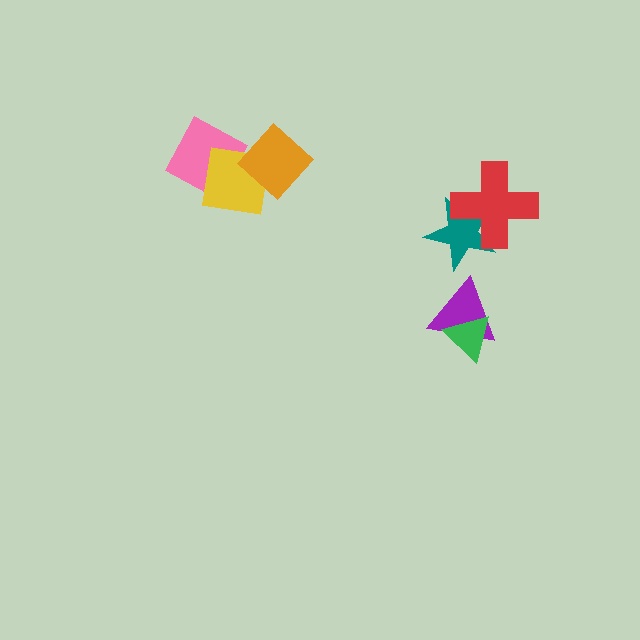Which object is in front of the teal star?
The red cross is in front of the teal star.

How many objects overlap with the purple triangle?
1 object overlaps with the purple triangle.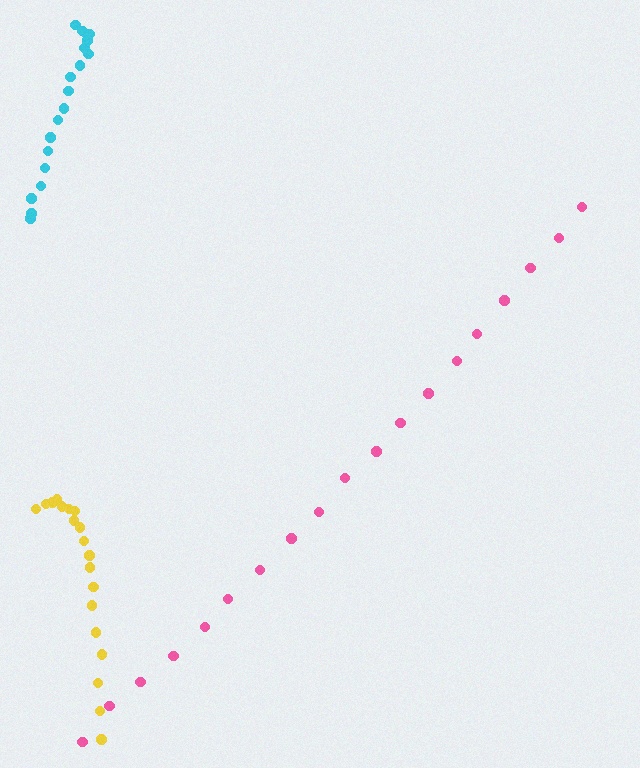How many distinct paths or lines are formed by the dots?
There are 3 distinct paths.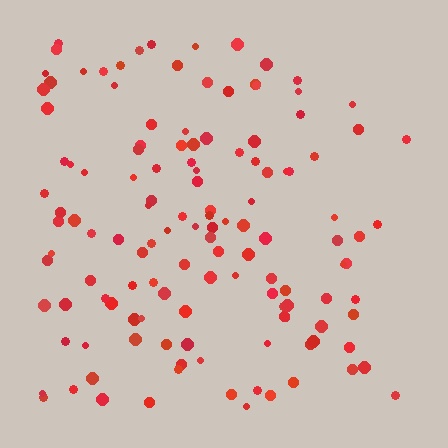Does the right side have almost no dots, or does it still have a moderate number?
Still a moderate number, just noticeably fewer than the left.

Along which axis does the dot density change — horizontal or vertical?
Horizontal.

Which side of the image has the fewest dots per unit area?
The right.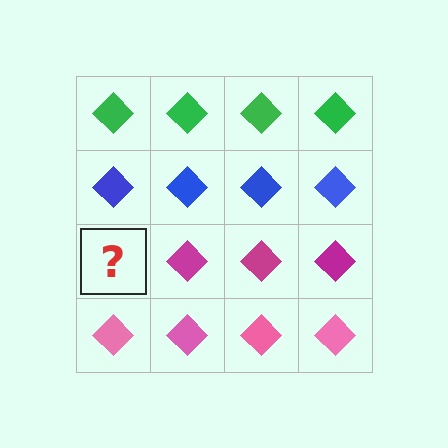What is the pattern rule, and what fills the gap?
The rule is that each row has a consistent color. The gap should be filled with a magenta diamond.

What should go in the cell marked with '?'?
The missing cell should contain a magenta diamond.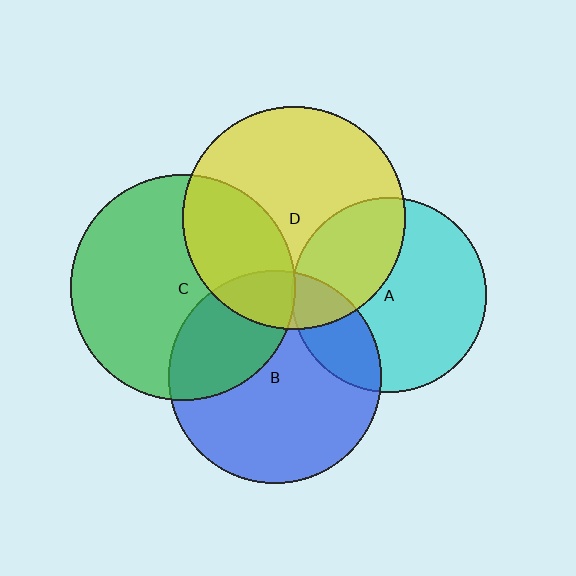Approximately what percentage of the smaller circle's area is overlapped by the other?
Approximately 30%.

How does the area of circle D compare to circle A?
Approximately 1.3 times.